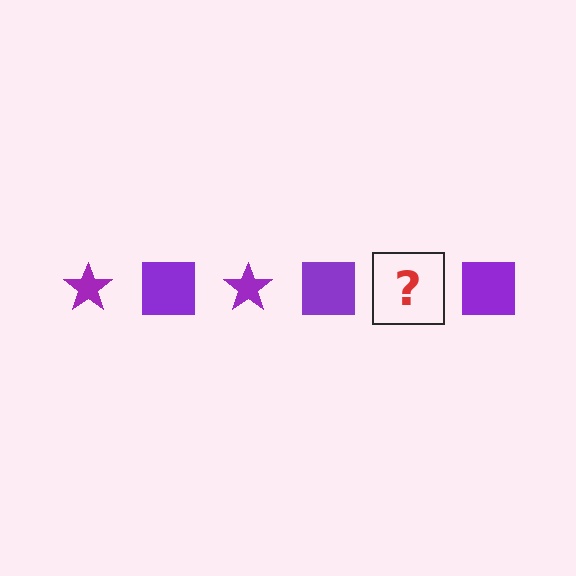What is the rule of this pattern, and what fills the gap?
The rule is that the pattern cycles through star, square shapes in purple. The gap should be filled with a purple star.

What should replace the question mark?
The question mark should be replaced with a purple star.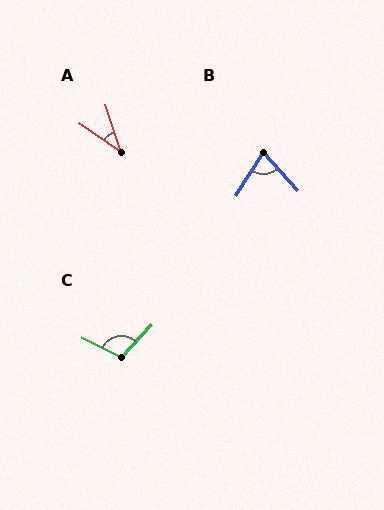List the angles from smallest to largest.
A (37°), B (75°), C (105°).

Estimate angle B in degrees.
Approximately 75 degrees.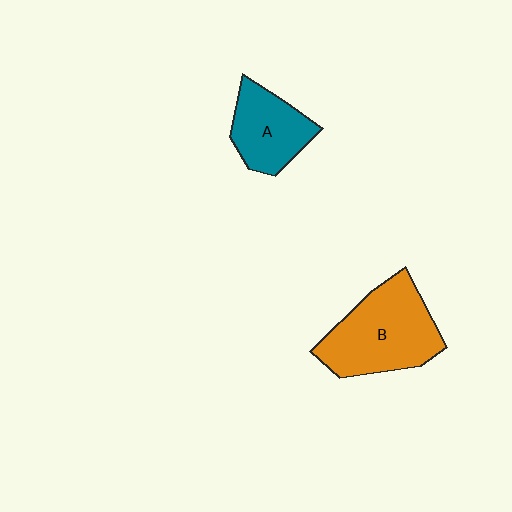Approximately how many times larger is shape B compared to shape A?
Approximately 1.6 times.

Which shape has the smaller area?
Shape A (teal).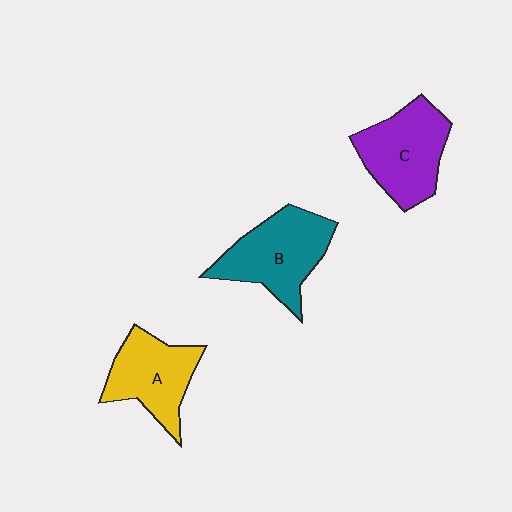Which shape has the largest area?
Shape B (teal).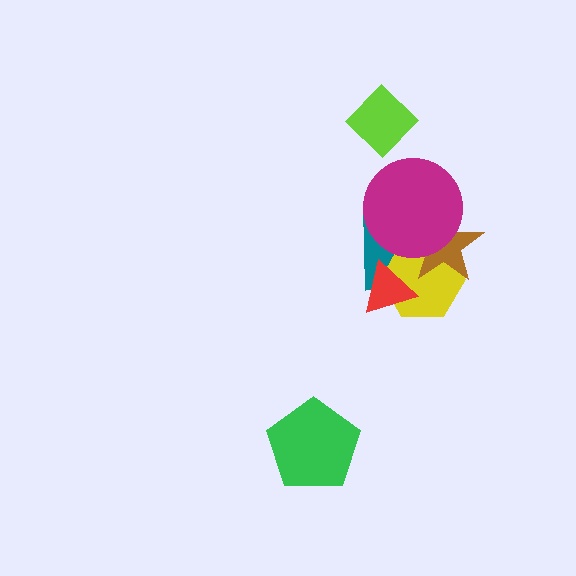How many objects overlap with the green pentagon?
0 objects overlap with the green pentagon.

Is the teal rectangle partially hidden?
Yes, it is partially covered by another shape.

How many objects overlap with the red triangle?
2 objects overlap with the red triangle.